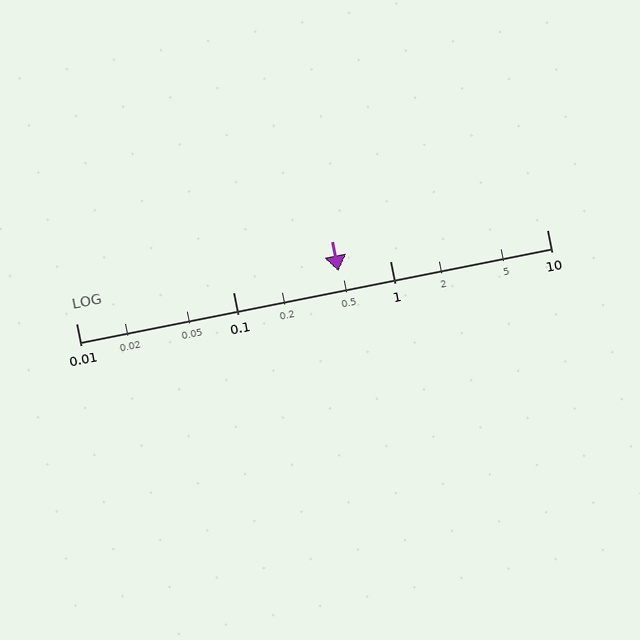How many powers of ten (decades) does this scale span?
The scale spans 3 decades, from 0.01 to 10.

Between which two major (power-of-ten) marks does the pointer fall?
The pointer is between 0.1 and 1.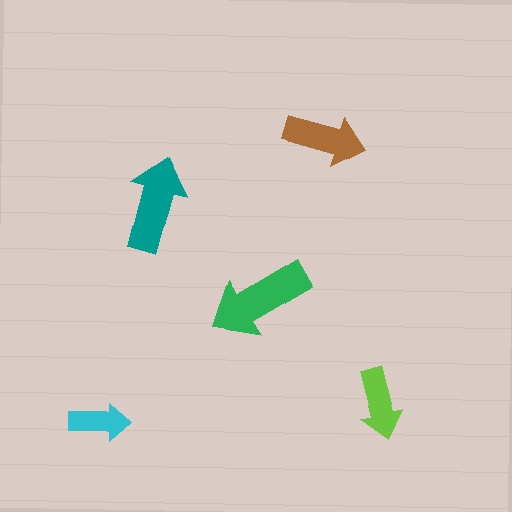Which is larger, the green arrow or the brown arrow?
The green one.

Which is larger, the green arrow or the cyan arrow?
The green one.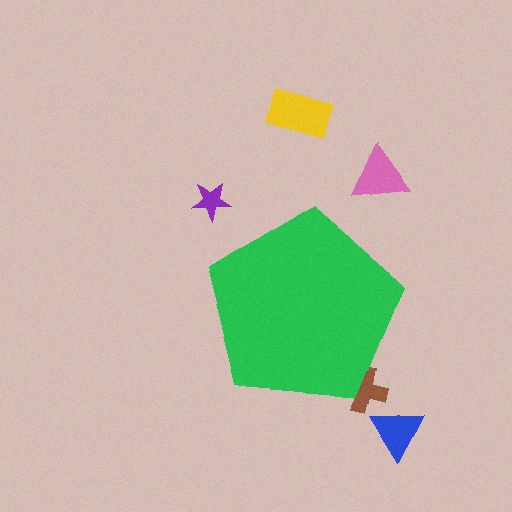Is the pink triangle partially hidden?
No, the pink triangle is fully visible.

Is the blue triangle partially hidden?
No, the blue triangle is fully visible.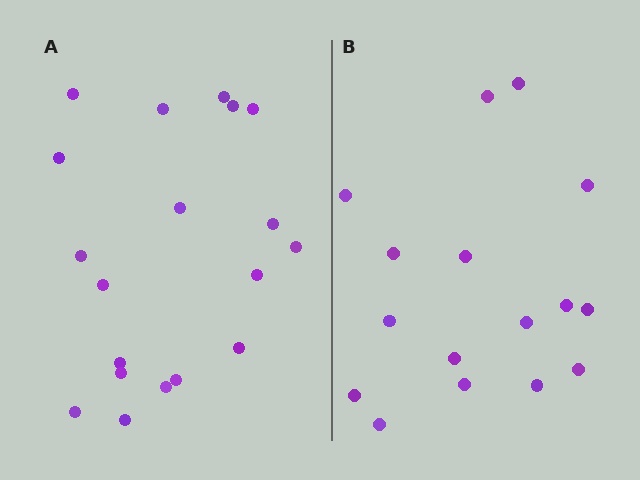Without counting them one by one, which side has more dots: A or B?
Region A (the left region) has more dots.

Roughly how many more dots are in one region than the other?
Region A has just a few more — roughly 2 or 3 more dots than region B.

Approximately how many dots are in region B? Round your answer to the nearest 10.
About 20 dots. (The exact count is 16, which rounds to 20.)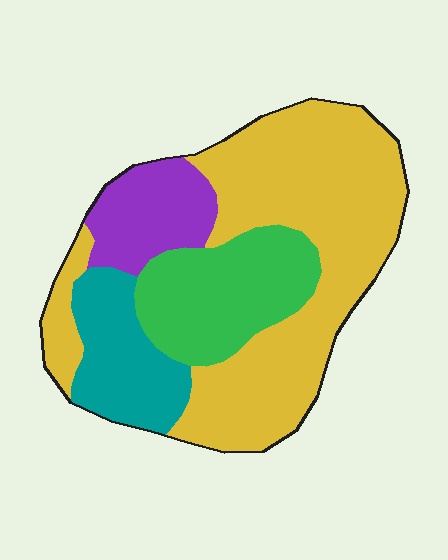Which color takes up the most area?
Yellow, at roughly 55%.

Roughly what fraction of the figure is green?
Green takes up about one fifth (1/5) of the figure.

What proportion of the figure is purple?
Purple takes up less than a sixth of the figure.